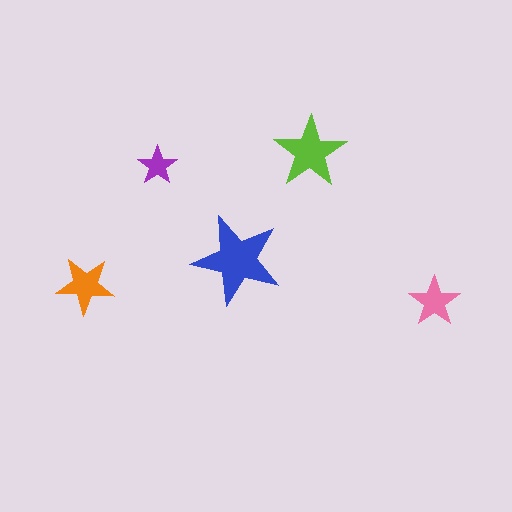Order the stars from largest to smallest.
the blue one, the lime one, the orange one, the pink one, the purple one.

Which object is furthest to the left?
The orange star is leftmost.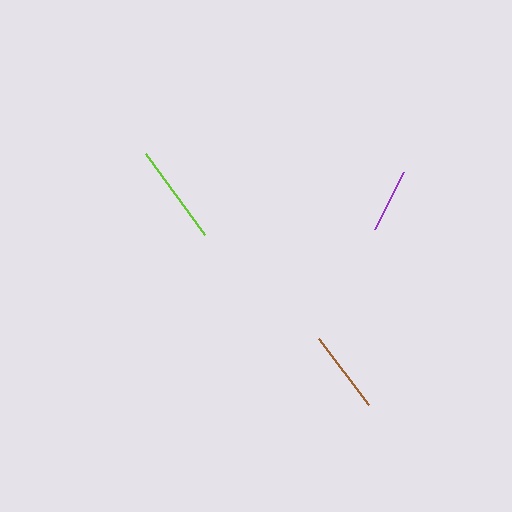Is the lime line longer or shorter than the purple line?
The lime line is longer than the purple line.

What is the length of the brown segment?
The brown segment is approximately 83 pixels long.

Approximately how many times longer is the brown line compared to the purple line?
The brown line is approximately 1.3 times the length of the purple line.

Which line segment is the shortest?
The purple line is the shortest at approximately 63 pixels.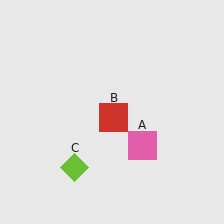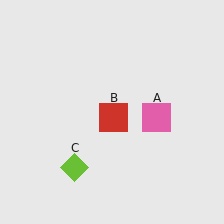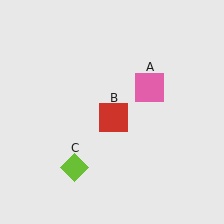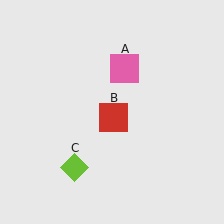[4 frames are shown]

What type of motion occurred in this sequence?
The pink square (object A) rotated counterclockwise around the center of the scene.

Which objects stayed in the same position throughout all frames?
Red square (object B) and lime diamond (object C) remained stationary.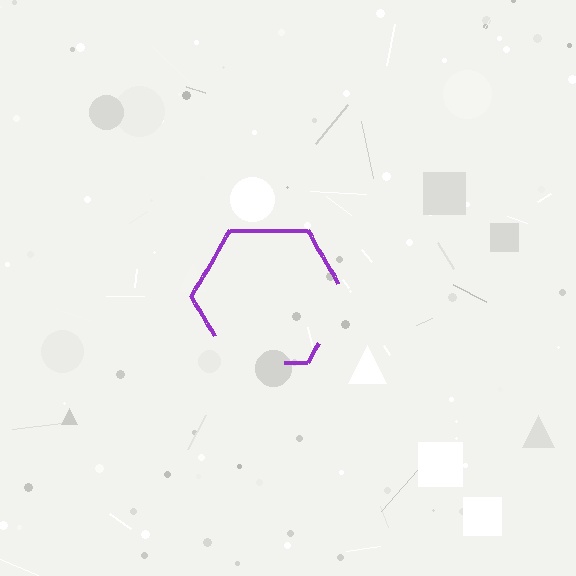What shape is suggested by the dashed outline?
The dashed outline suggests a hexagon.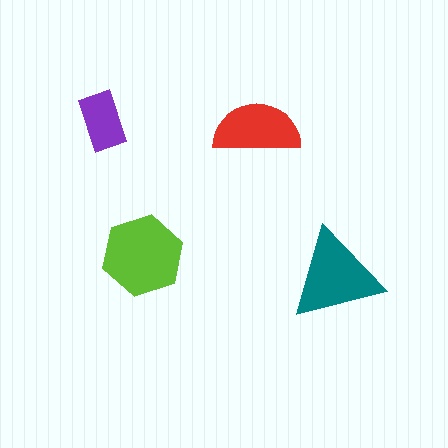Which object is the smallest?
The purple rectangle.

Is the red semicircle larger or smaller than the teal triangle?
Smaller.